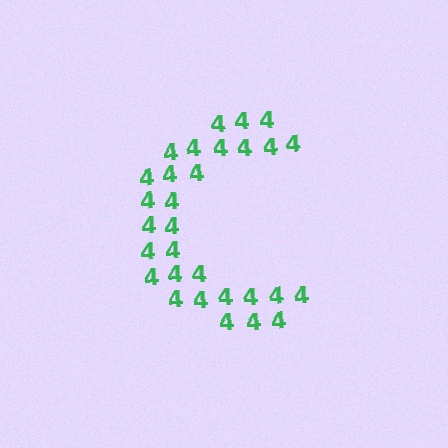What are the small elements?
The small elements are digit 4's.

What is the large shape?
The large shape is the letter C.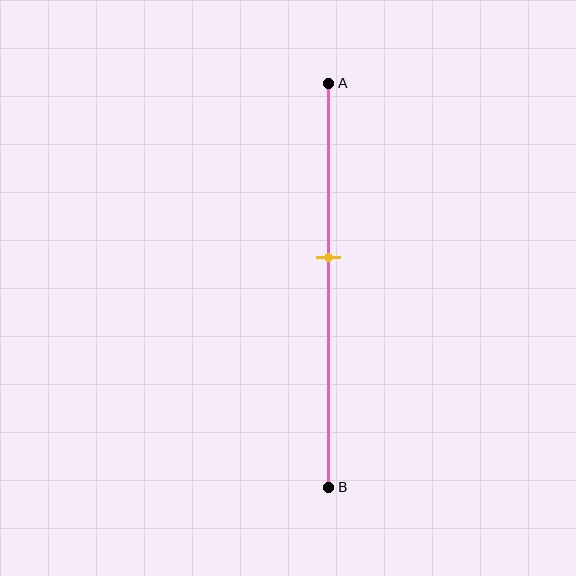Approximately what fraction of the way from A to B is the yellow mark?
The yellow mark is approximately 45% of the way from A to B.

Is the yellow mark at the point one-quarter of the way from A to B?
No, the mark is at about 45% from A, not at the 25% one-quarter point.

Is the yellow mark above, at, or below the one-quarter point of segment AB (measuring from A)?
The yellow mark is below the one-quarter point of segment AB.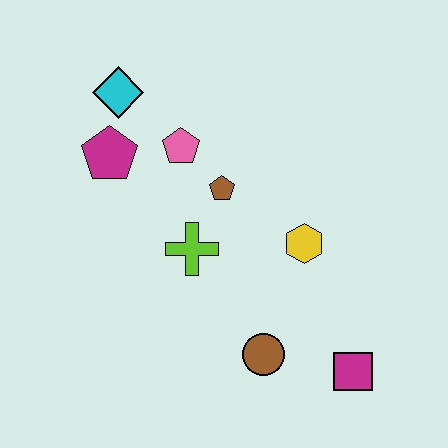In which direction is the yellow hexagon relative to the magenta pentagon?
The yellow hexagon is to the right of the magenta pentagon.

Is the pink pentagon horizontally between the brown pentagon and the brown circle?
No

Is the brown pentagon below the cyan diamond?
Yes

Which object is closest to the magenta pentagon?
The cyan diamond is closest to the magenta pentagon.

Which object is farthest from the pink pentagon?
The magenta square is farthest from the pink pentagon.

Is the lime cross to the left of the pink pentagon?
No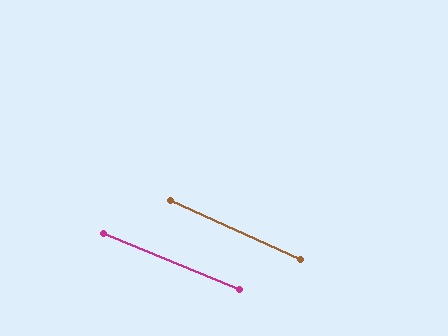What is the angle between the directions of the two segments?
Approximately 2 degrees.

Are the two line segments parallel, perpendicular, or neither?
Parallel — their directions differ by only 1.8°.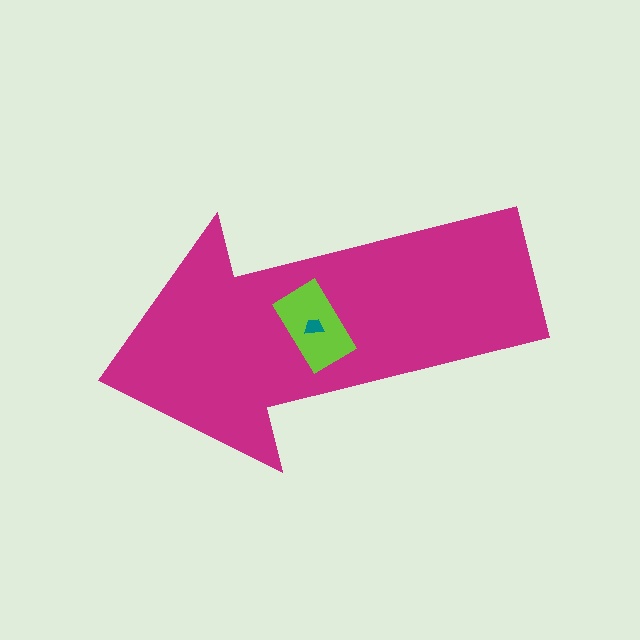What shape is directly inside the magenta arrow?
The lime rectangle.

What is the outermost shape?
The magenta arrow.